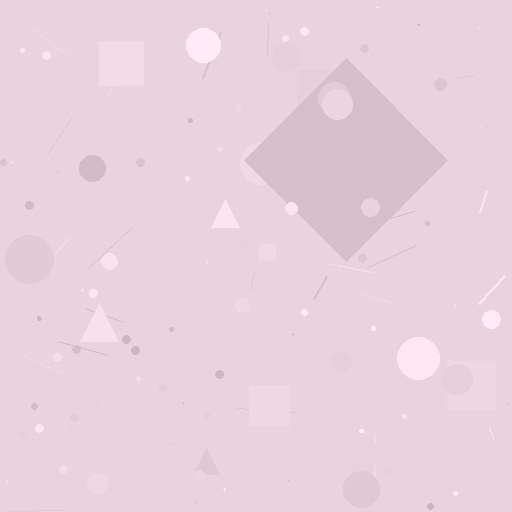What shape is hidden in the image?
A diamond is hidden in the image.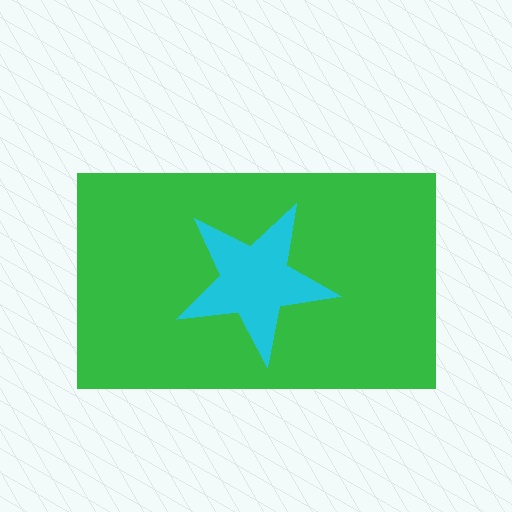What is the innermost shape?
The cyan star.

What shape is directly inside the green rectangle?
The cyan star.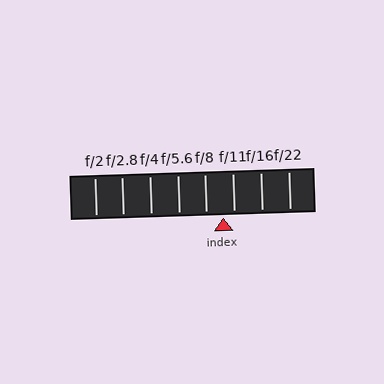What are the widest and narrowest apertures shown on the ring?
The widest aperture shown is f/2 and the narrowest is f/22.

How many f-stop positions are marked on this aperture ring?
There are 8 f-stop positions marked.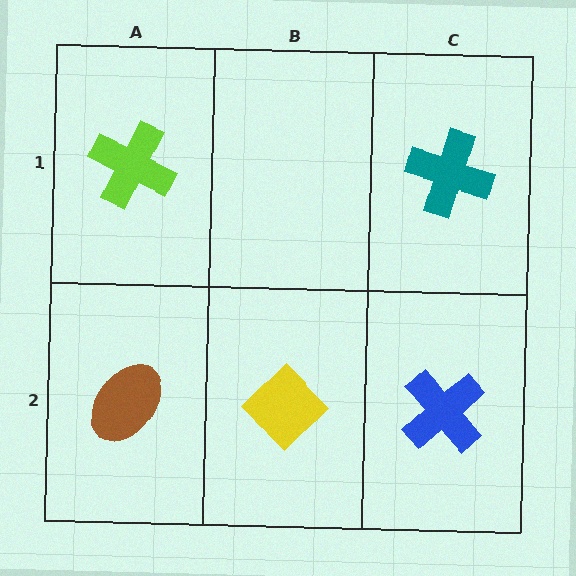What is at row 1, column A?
A lime cross.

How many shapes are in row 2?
3 shapes.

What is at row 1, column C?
A teal cross.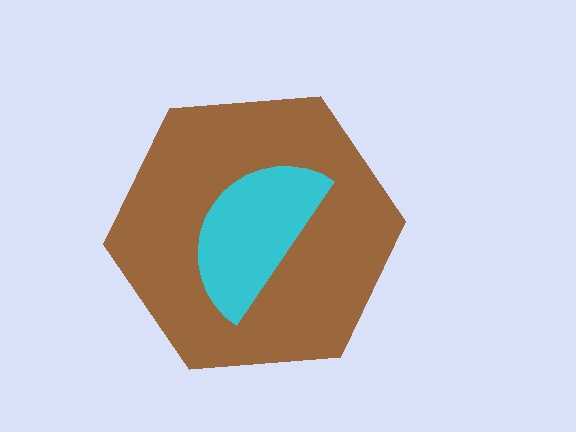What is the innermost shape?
The cyan semicircle.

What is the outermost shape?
The brown hexagon.